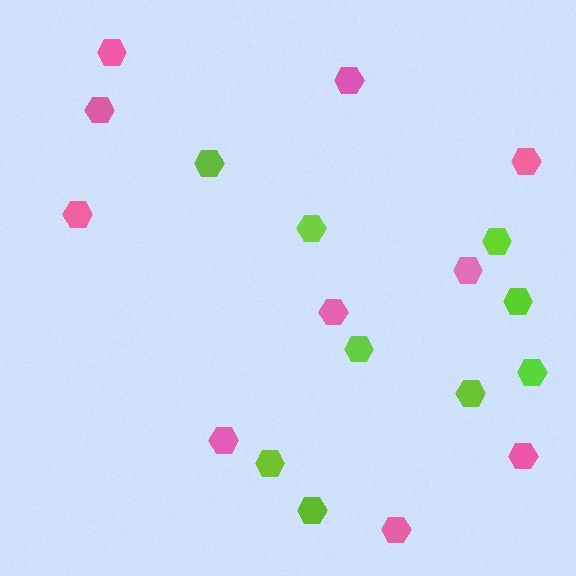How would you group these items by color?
There are 2 groups: one group of pink hexagons (10) and one group of lime hexagons (9).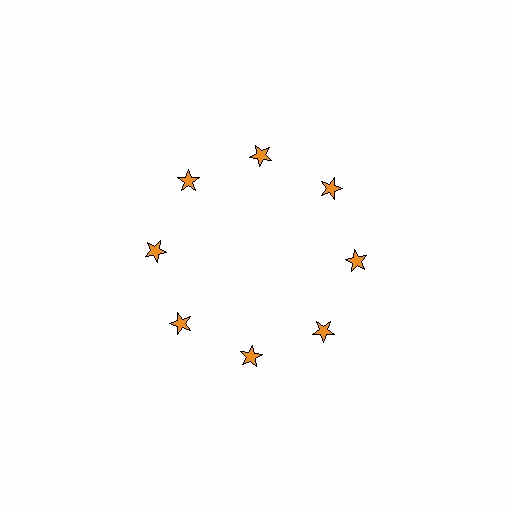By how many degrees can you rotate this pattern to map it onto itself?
The pattern maps onto itself every 45 degrees of rotation.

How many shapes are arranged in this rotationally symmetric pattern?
There are 8 shapes, arranged in 8 groups of 1.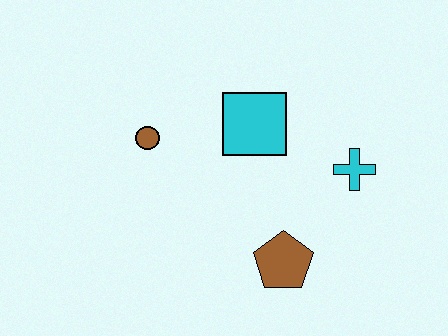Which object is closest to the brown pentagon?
The cyan cross is closest to the brown pentagon.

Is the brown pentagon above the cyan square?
No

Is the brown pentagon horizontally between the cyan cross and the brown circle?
Yes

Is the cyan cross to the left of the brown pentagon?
No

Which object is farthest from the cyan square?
The brown pentagon is farthest from the cyan square.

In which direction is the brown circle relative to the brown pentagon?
The brown circle is to the left of the brown pentagon.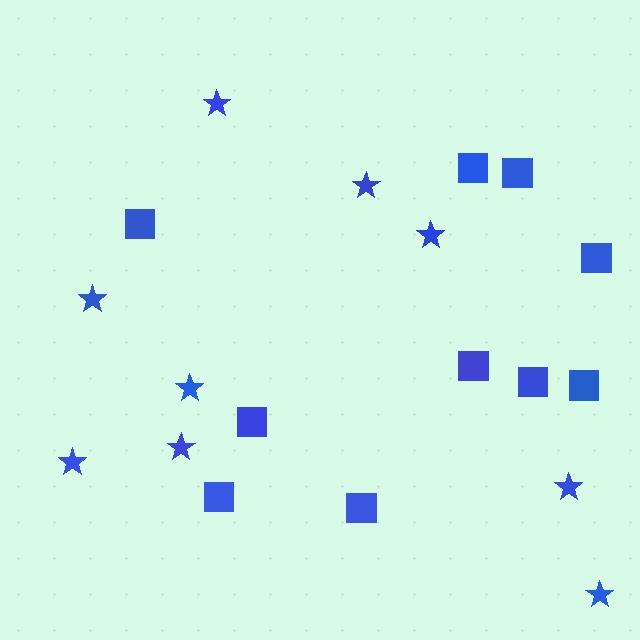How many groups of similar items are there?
There are 2 groups: one group of squares (10) and one group of stars (9).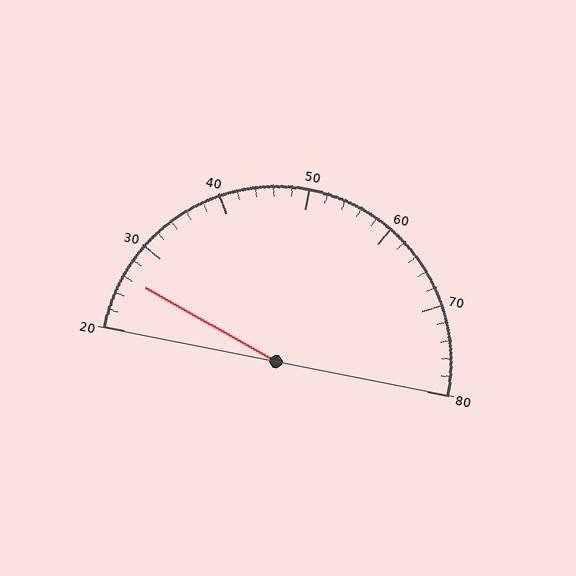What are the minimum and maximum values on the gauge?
The gauge ranges from 20 to 80.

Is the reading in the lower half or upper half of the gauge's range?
The reading is in the lower half of the range (20 to 80).